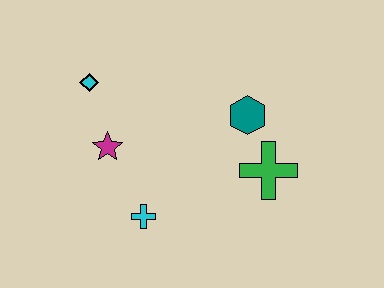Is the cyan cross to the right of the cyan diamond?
Yes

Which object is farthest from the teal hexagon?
The cyan diamond is farthest from the teal hexagon.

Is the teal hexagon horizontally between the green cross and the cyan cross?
Yes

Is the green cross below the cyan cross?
No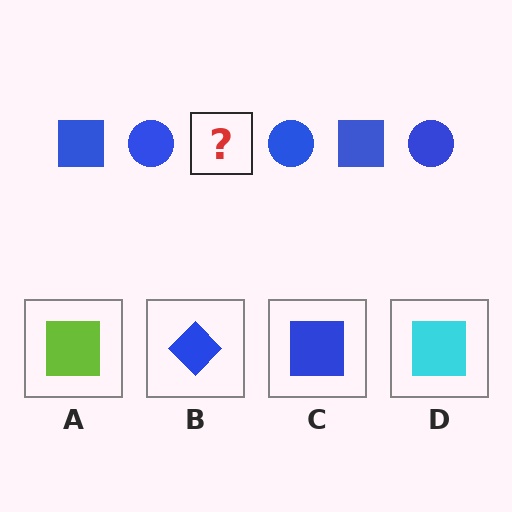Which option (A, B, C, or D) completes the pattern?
C.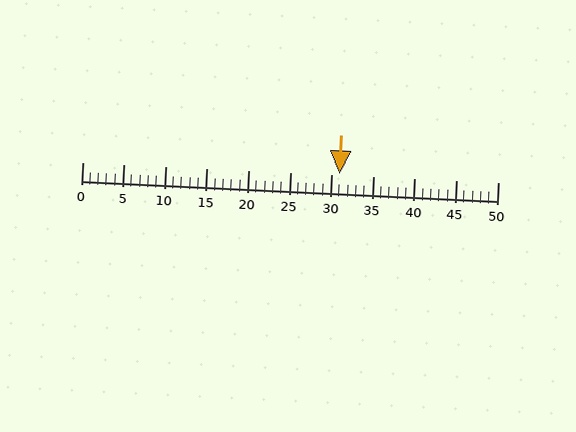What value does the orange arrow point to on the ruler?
The orange arrow points to approximately 31.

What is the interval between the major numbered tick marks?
The major tick marks are spaced 5 units apart.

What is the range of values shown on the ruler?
The ruler shows values from 0 to 50.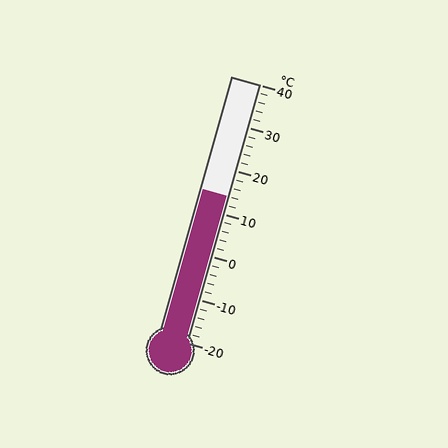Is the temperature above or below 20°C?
The temperature is below 20°C.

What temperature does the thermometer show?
The thermometer shows approximately 14°C.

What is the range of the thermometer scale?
The thermometer scale ranges from -20°C to 40°C.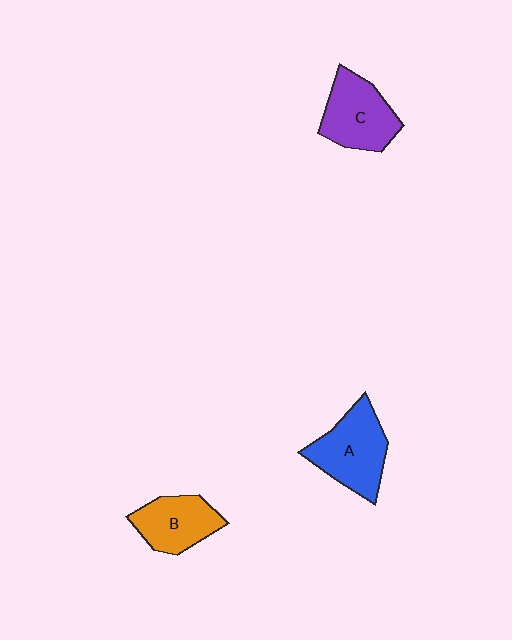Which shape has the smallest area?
Shape B (orange).